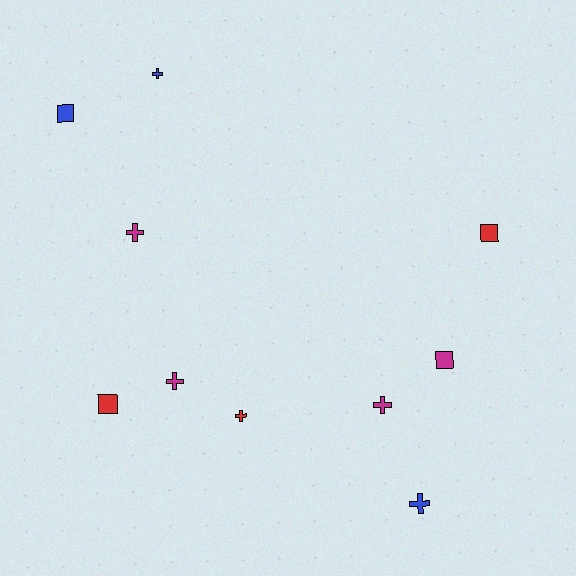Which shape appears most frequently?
Cross, with 6 objects.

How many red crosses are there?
There is 1 red cross.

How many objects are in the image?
There are 10 objects.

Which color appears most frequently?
Magenta, with 4 objects.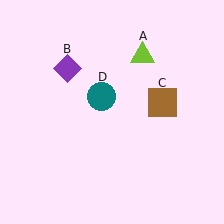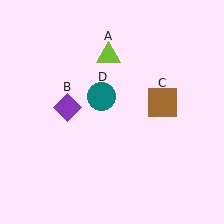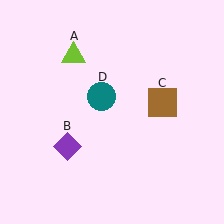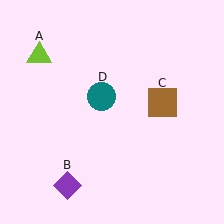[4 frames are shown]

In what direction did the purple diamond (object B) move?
The purple diamond (object B) moved down.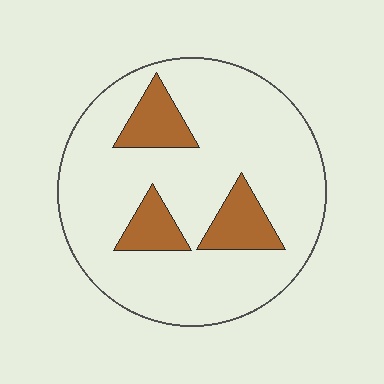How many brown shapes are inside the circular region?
3.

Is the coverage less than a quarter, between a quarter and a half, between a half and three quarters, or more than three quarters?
Less than a quarter.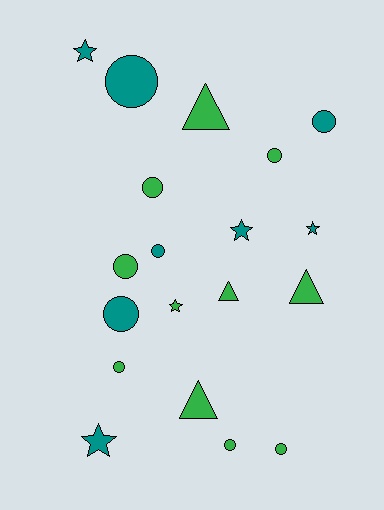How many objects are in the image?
There are 19 objects.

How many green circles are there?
There are 6 green circles.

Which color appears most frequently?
Green, with 11 objects.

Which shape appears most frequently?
Circle, with 10 objects.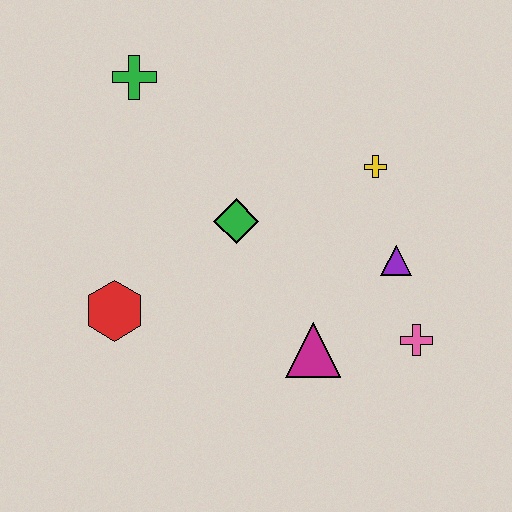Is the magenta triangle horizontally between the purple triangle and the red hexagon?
Yes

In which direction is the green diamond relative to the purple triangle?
The green diamond is to the left of the purple triangle.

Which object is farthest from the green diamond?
The pink cross is farthest from the green diamond.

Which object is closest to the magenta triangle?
The pink cross is closest to the magenta triangle.